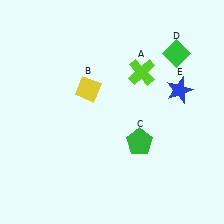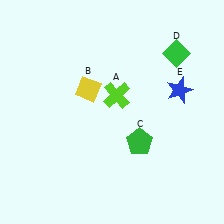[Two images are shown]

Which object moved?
The lime cross (A) moved left.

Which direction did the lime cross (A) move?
The lime cross (A) moved left.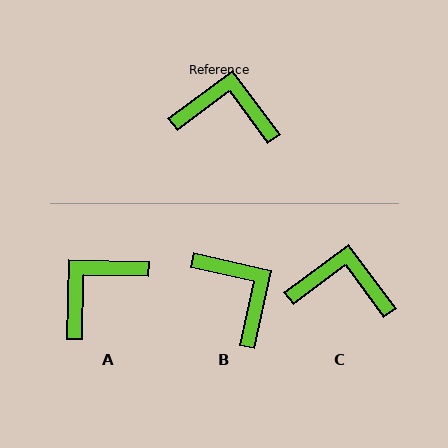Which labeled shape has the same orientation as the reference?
C.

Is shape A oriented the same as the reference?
No, it is off by about 52 degrees.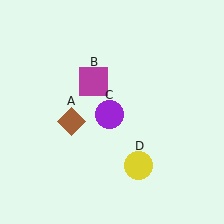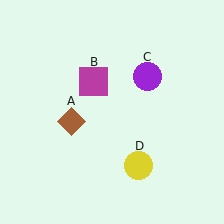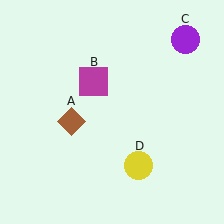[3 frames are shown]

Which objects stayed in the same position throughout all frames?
Brown diamond (object A) and magenta square (object B) and yellow circle (object D) remained stationary.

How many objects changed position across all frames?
1 object changed position: purple circle (object C).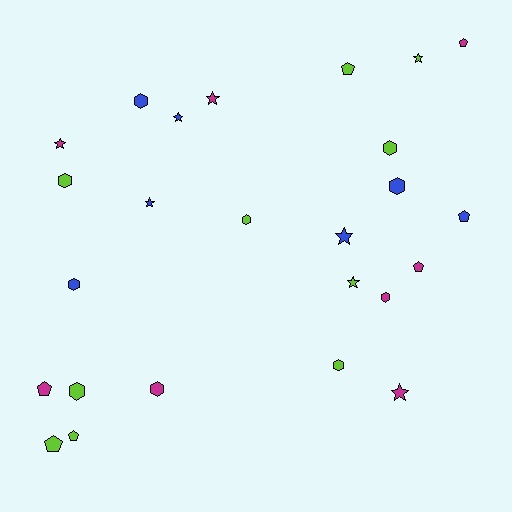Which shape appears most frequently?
Hexagon, with 10 objects.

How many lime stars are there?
There are 2 lime stars.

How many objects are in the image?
There are 25 objects.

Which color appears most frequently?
Lime, with 10 objects.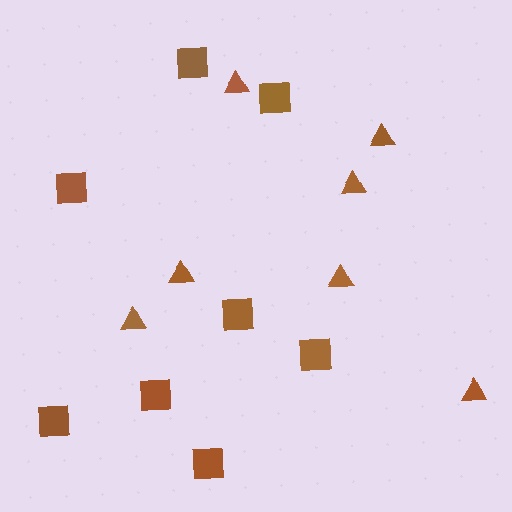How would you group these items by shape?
There are 2 groups: one group of triangles (7) and one group of squares (8).